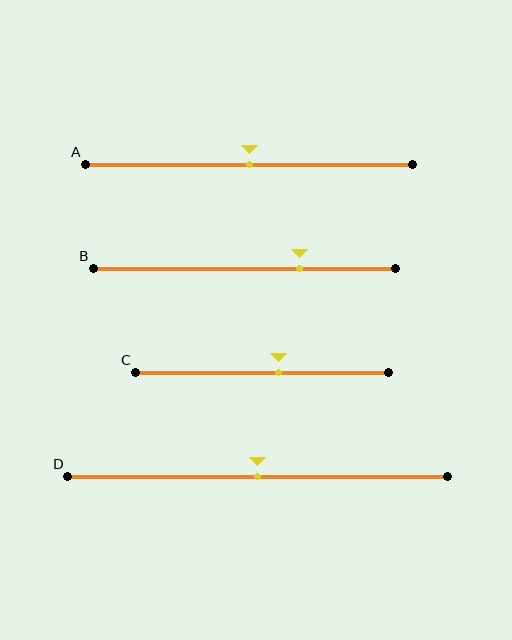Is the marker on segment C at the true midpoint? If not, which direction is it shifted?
No, the marker on segment C is shifted to the right by about 6% of the segment length.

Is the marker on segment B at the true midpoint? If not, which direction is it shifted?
No, the marker on segment B is shifted to the right by about 18% of the segment length.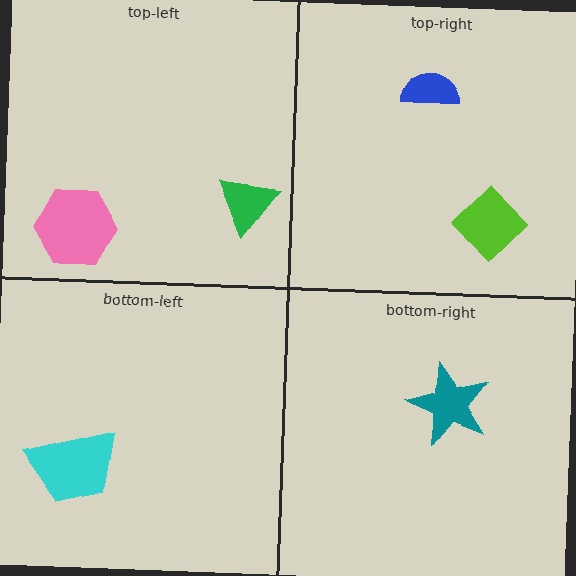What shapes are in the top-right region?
The lime diamond, the blue semicircle.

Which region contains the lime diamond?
The top-right region.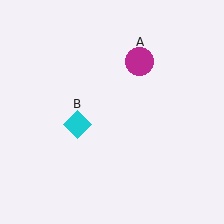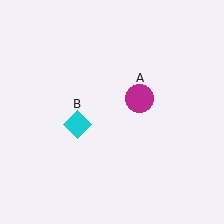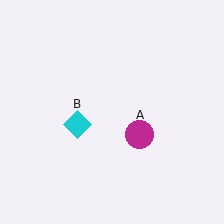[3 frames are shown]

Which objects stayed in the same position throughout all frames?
Cyan diamond (object B) remained stationary.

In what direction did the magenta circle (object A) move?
The magenta circle (object A) moved down.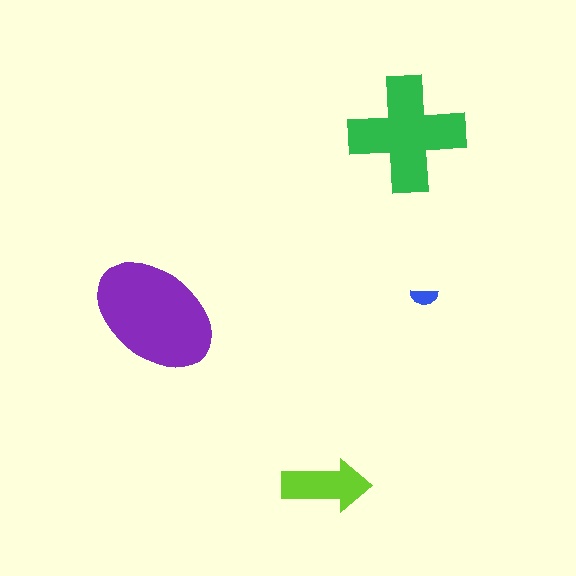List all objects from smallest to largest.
The blue semicircle, the lime arrow, the green cross, the purple ellipse.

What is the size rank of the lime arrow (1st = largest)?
3rd.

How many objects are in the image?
There are 4 objects in the image.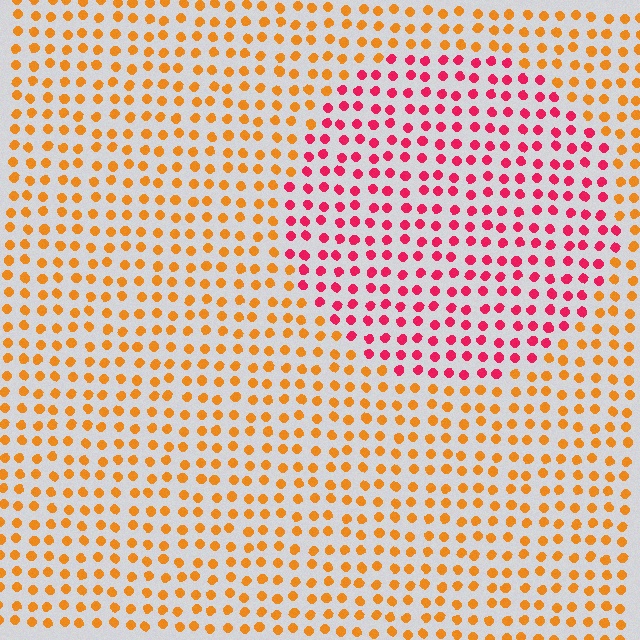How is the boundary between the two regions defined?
The boundary is defined purely by a slight shift in hue (about 50 degrees). Spacing, size, and orientation are identical on both sides.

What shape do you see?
I see a circle.